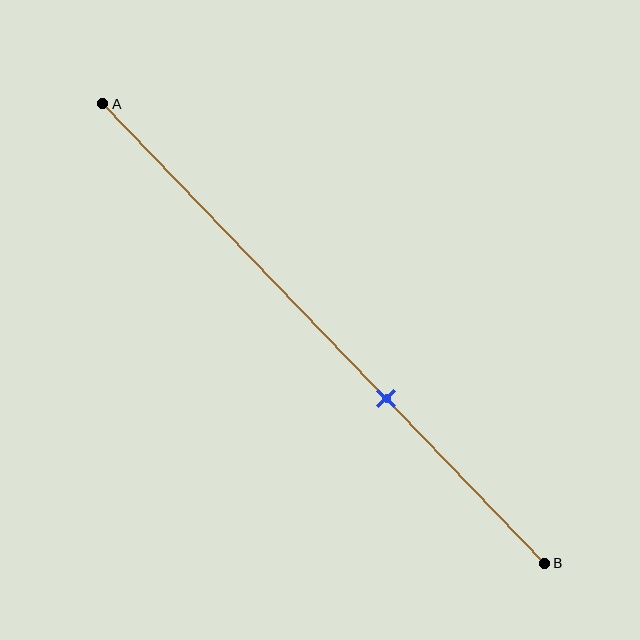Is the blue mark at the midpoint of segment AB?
No, the mark is at about 65% from A, not at the 50% midpoint.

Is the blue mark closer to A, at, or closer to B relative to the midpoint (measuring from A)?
The blue mark is closer to point B than the midpoint of segment AB.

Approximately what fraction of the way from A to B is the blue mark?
The blue mark is approximately 65% of the way from A to B.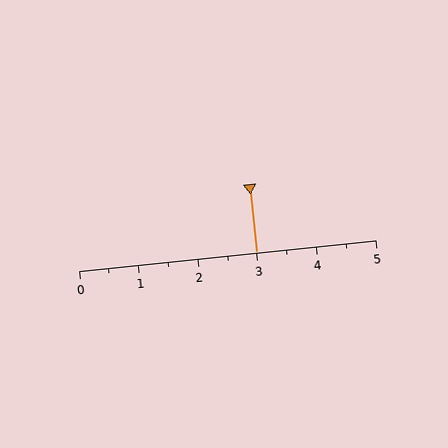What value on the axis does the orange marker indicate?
The marker indicates approximately 3.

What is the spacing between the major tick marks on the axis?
The major ticks are spaced 1 apart.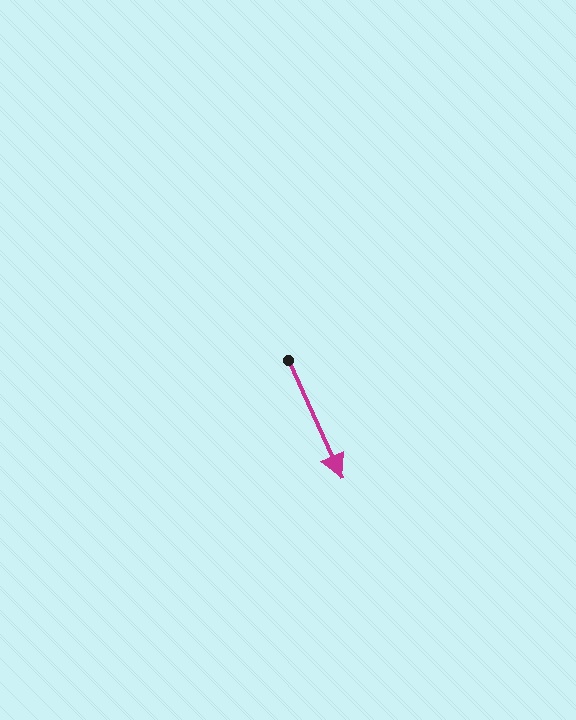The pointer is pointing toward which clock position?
Roughly 5 o'clock.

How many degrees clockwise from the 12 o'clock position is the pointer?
Approximately 155 degrees.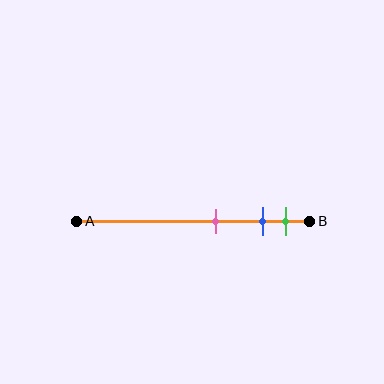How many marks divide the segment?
There are 3 marks dividing the segment.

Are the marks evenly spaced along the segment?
No, the marks are not evenly spaced.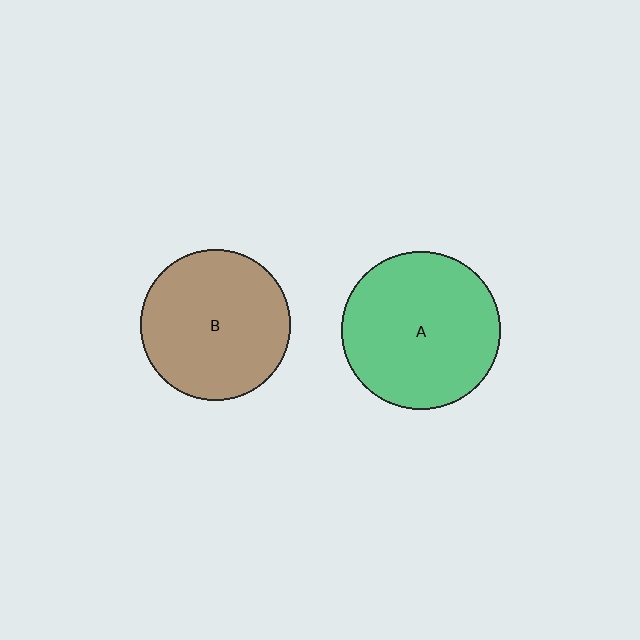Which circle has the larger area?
Circle A (green).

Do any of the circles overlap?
No, none of the circles overlap.